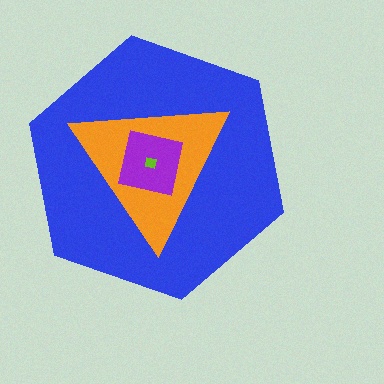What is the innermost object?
The lime square.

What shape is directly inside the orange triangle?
The purple square.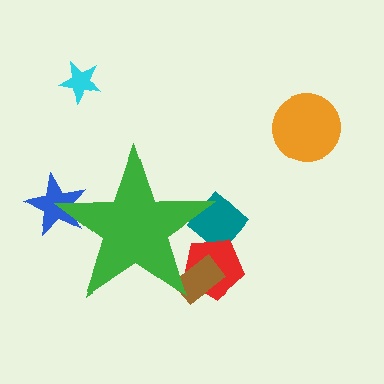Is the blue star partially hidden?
Yes, the blue star is partially hidden behind the green star.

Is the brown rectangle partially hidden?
Yes, the brown rectangle is partially hidden behind the green star.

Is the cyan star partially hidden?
No, the cyan star is fully visible.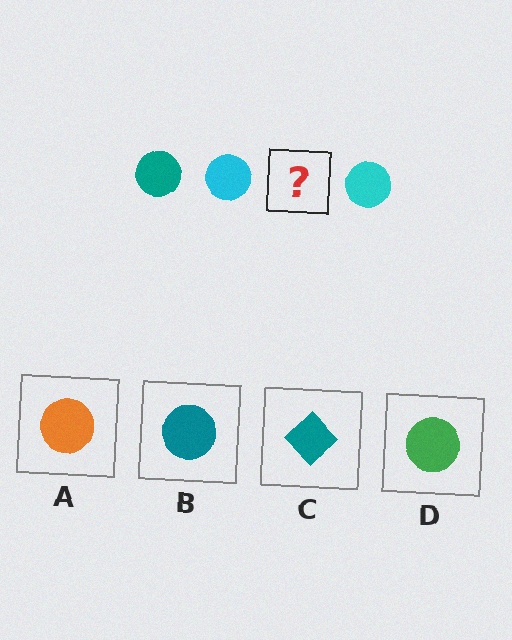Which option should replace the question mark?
Option B.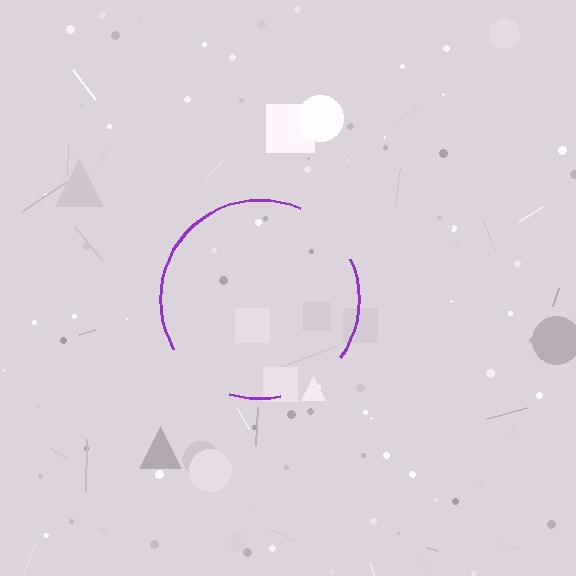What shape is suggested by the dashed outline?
The dashed outline suggests a circle.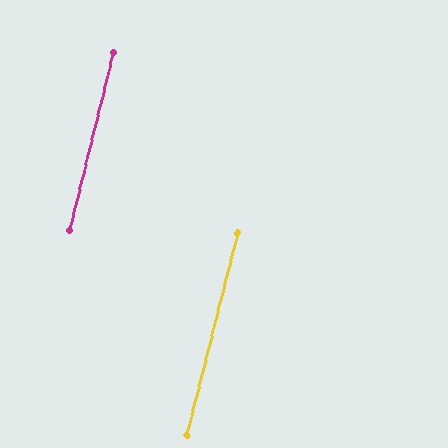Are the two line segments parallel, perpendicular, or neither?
Parallel — their directions differ by only 0.6°.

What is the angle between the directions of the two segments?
Approximately 1 degree.